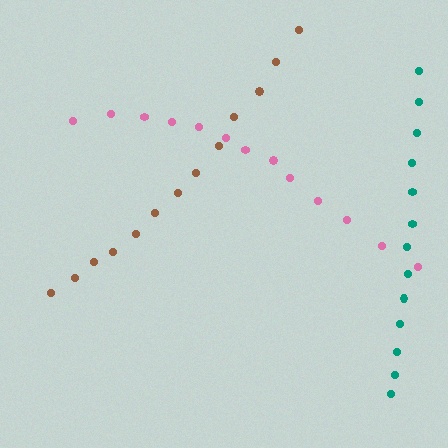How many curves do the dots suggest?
There are 3 distinct paths.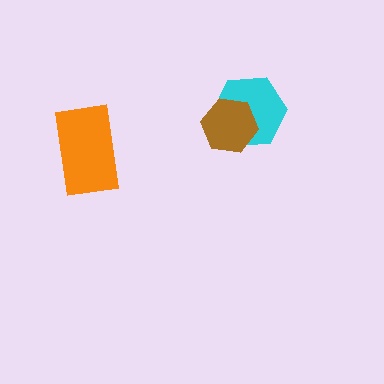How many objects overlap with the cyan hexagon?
1 object overlaps with the cyan hexagon.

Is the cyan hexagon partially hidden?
Yes, it is partially covered by another shape.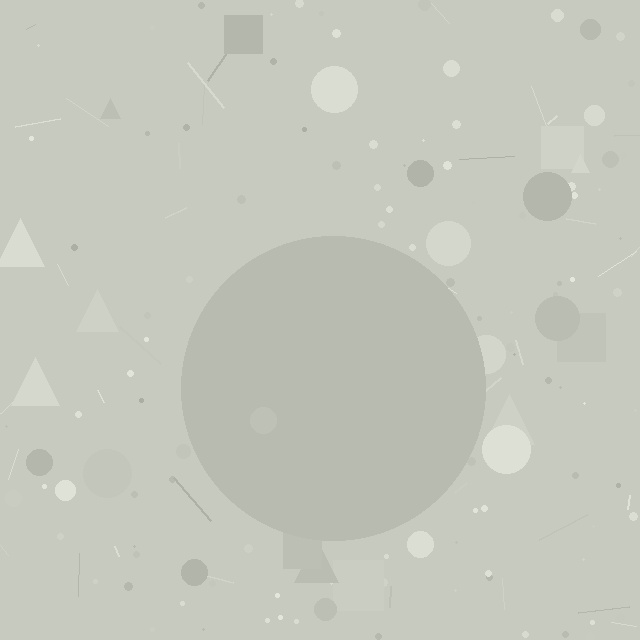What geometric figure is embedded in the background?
A circle is embedded in the background.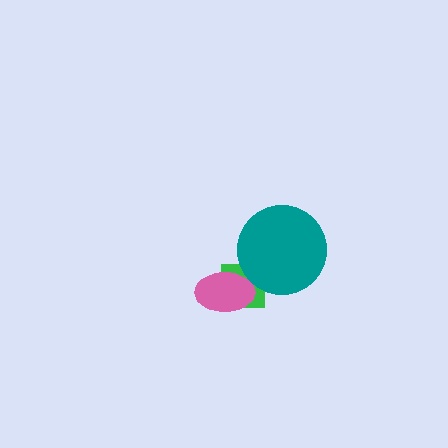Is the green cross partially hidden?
Yes, it is partially covered by another shape.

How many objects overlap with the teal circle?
1 object overlaps with the teal circle.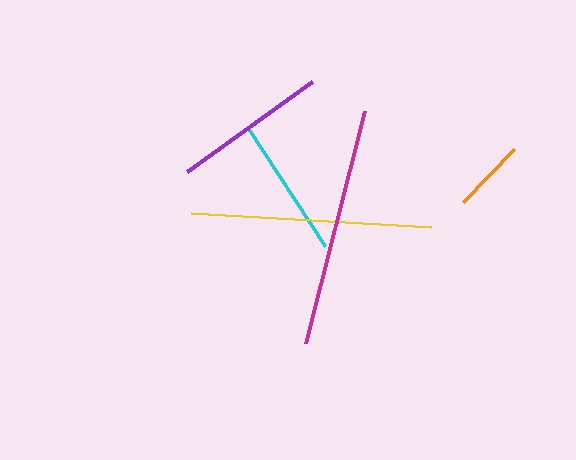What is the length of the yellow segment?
The yellow segment is approximately 240 pixels long.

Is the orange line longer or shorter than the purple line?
The purple line is longer than the orange line.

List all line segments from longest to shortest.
From longest to shortest: yellow, magenta, purple, cyan, orange.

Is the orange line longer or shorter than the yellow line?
The yellow line is longer than the orange line.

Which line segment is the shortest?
The orange line is the shortest at approximately 73 pixels.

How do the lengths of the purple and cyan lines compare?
The purple and cyan lines are approximately the same length.